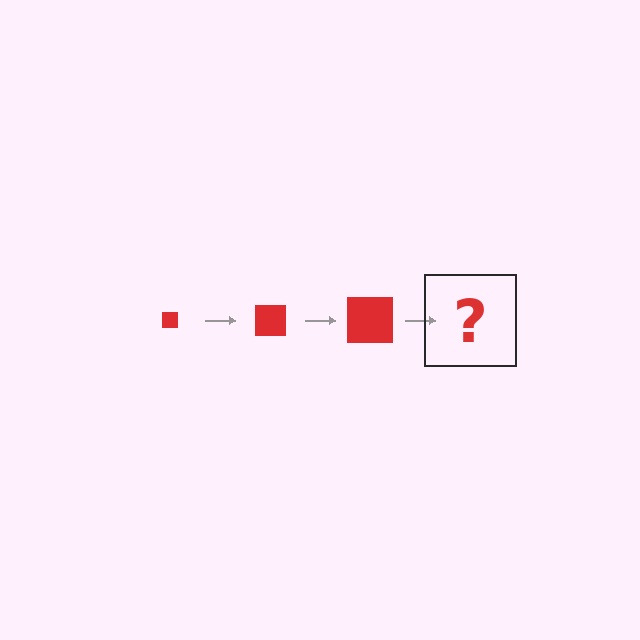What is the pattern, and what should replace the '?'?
The pattern is that the square gets progressively larger each step. The '?' should be a red square, larger than the previous one.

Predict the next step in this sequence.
The next step is a red square, larger than the previous one.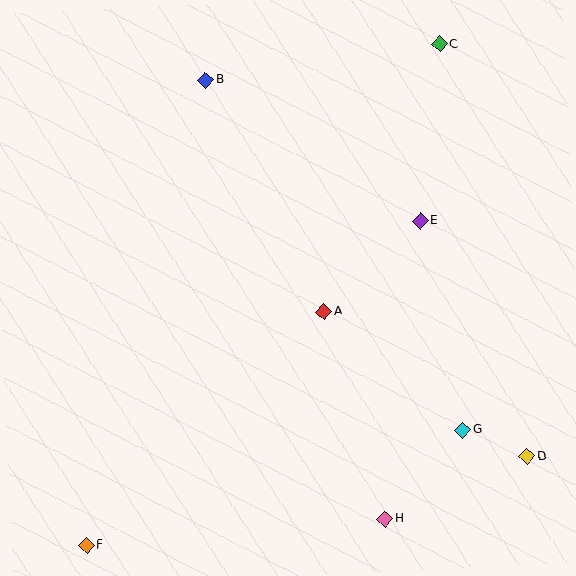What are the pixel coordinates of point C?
Point C is at (440, 44).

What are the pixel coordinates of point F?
Point F is at (86, 545).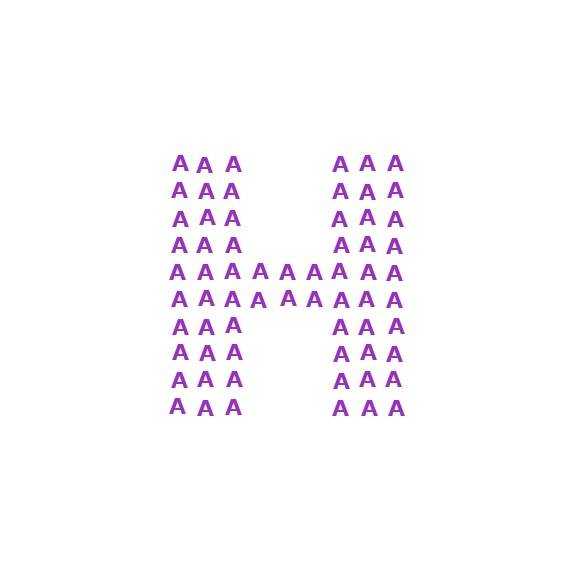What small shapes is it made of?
It is made of small letter A's.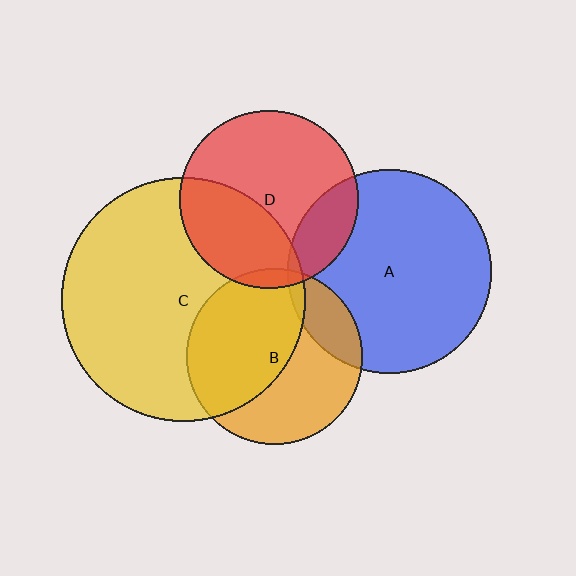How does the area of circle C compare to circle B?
Approximately 1.9 times.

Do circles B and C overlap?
Yes.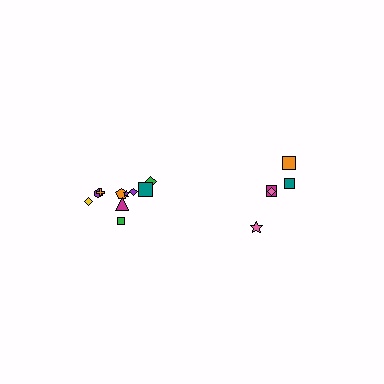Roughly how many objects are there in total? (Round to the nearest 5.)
Roughly 15 objects in total.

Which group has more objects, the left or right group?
The left group.